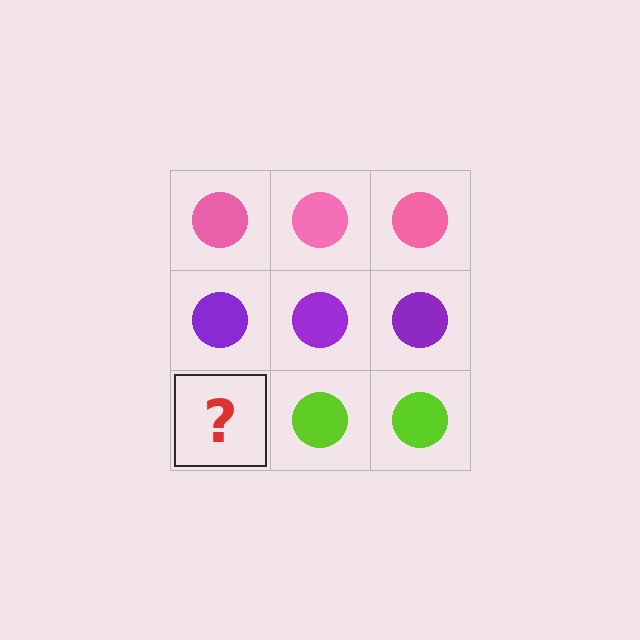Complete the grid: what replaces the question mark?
The question mark should be replaced with a lime circle.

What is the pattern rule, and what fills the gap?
The rule is that each row has a consistent color. The gap should be filled with a lime circle.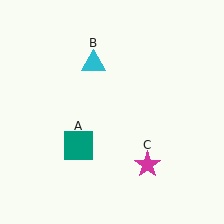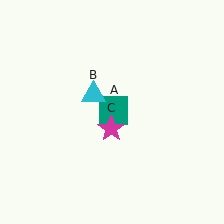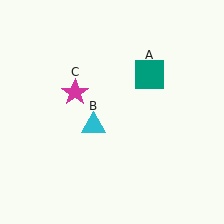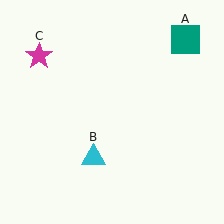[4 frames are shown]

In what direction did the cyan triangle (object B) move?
The cyan triangle (object B) moved down.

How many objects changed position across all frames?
3 objects changed position: teal square (object A), cyan triangle (object B), magenta star (object C).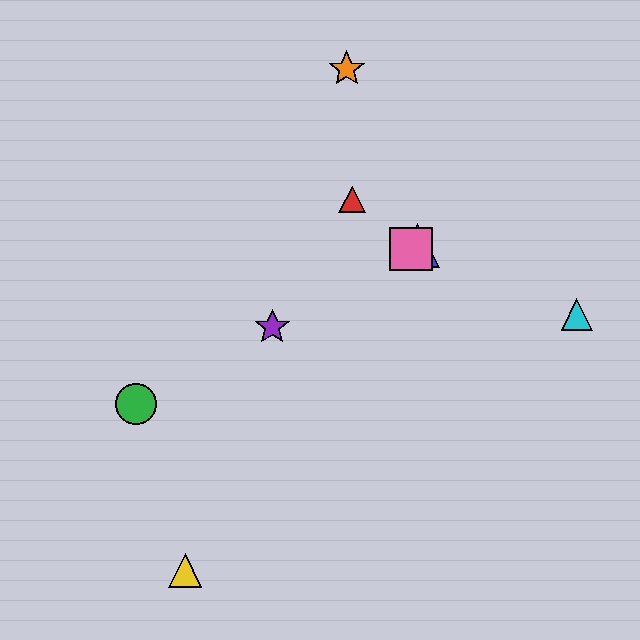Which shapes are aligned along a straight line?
The blue triangle, the green circle, the purple star, the pink square are aligned along a straight line.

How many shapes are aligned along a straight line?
4 shapes (the blue triangle, the green circle, the purple star, the pink square) are aligned along a straight line.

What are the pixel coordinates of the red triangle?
The red triangle is at (352, 199).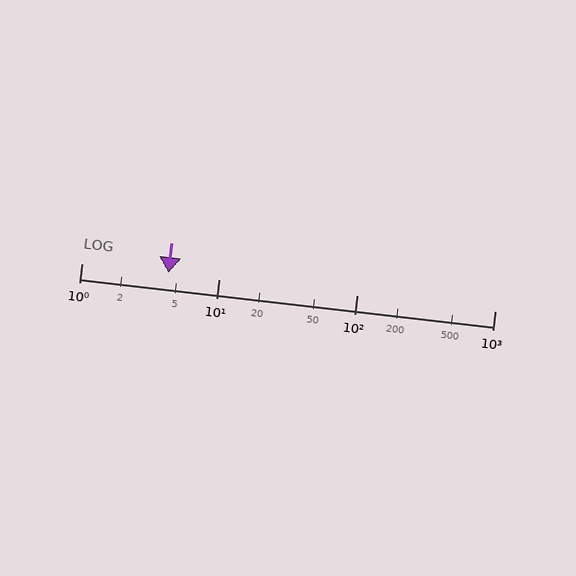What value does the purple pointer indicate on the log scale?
The pointer indicates approximately 4.3.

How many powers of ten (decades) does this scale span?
The scale spans 3 decades, from 1 to 1000.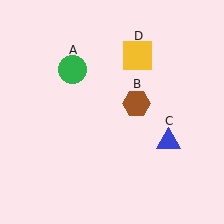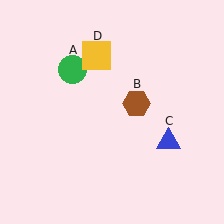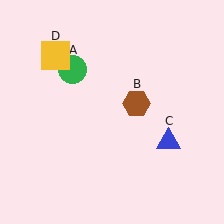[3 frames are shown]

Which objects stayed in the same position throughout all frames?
Green circle (object A) and brown hexagon (object B) and blue triangle (object C) remained stationary.